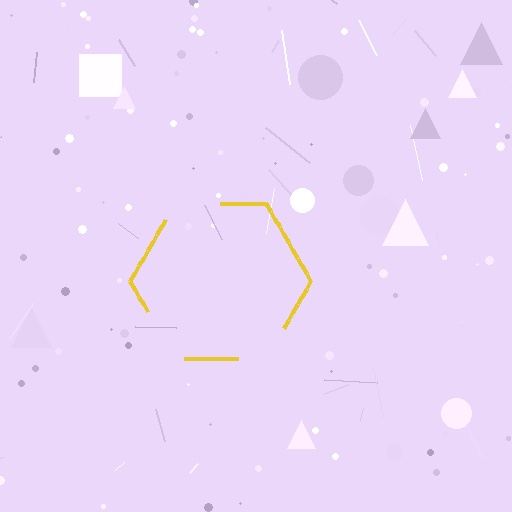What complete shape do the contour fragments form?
The contour fragments form a hexagon.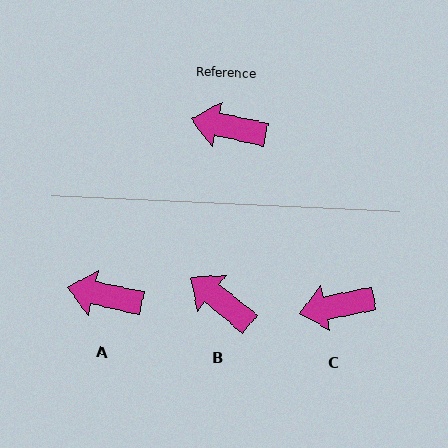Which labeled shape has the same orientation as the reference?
A.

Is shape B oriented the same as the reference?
No, it is off by about 26 degrees.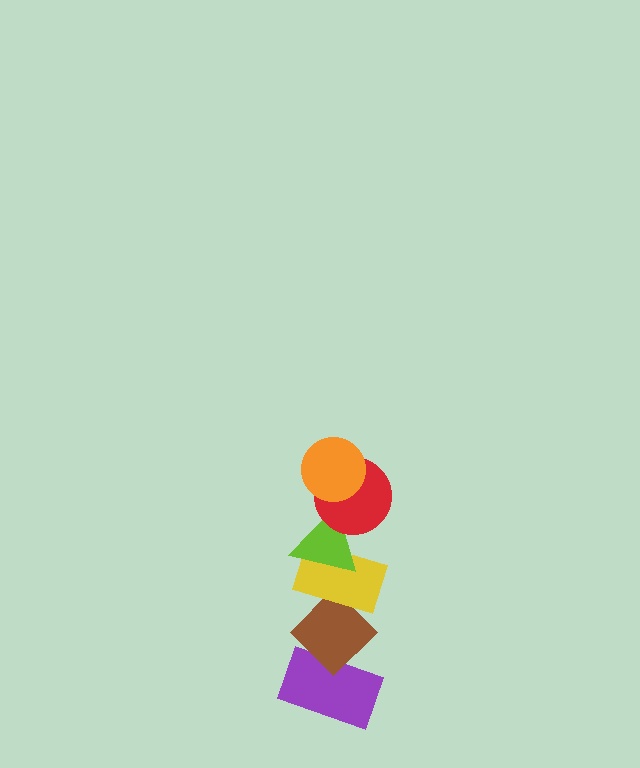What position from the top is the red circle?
The red circle is 2nd from the top.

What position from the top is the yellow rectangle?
The yellow rectangle is 4th from the top.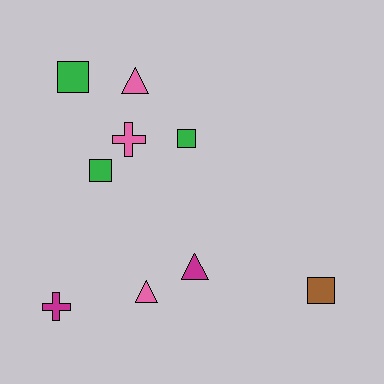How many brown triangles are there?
There are no brown triangles.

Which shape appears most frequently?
Square, with 4 objects.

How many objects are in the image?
There are 9 objects.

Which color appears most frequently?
Pink, with 3 objects.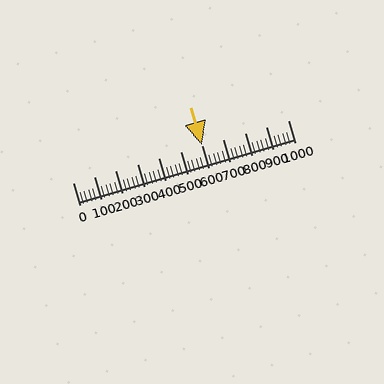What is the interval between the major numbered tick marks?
The major tick marks are spaced 100 units apart.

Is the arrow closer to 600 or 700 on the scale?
The arrow is closer to 600.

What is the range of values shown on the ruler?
The ruler shows values from 0 to 1000.